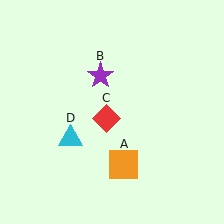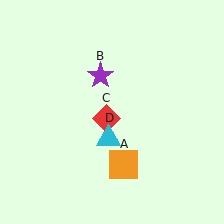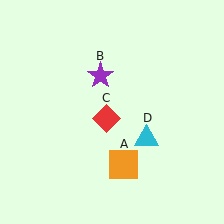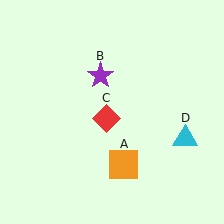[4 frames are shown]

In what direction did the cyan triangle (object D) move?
The cyan triangle (object D) moved right.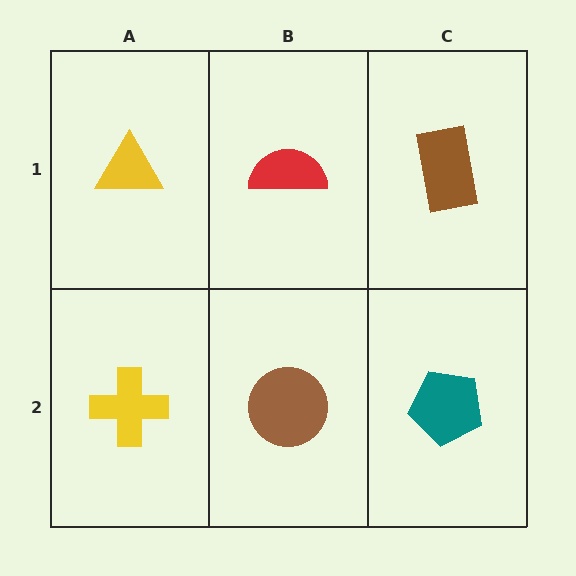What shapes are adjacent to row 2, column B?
A red semicircle (row 1, column B), a yellow cross (row 2, column A), a teal pentagon (row 2, column C).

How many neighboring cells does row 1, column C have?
2.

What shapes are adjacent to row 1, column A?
A yellow cross (row 2, column A), a red semicircle (row 1, column B).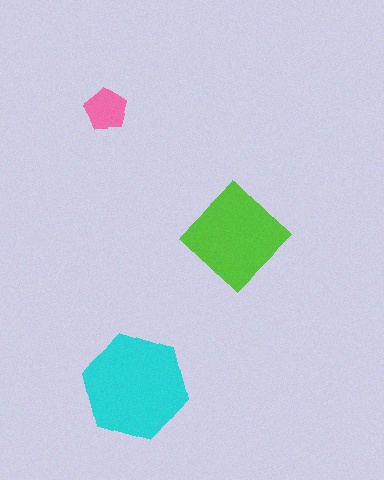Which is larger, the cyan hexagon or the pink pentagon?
The cyan hexagon.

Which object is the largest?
The cyan hexagon.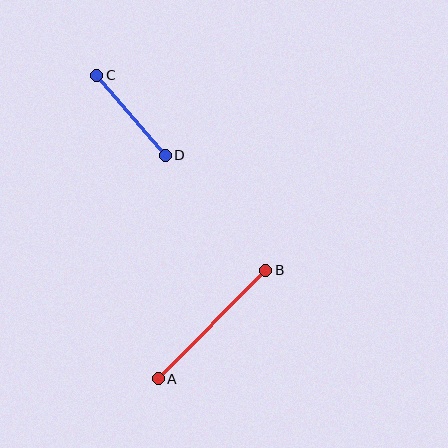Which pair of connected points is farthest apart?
Points A and B are farthest apart.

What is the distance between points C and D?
The distance is approximately 105 pixels.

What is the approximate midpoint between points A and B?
The midpoint is at approximately (212, 324) pixels.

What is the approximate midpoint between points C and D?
The midpoint is at approximately (131, 115) pixels.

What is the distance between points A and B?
The distance is approximately 153 pixels.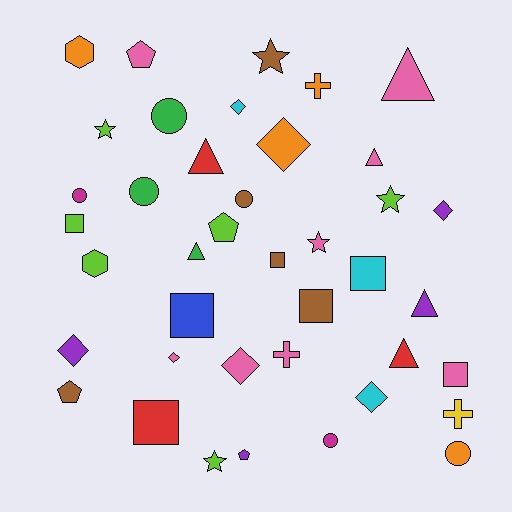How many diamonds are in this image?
There are 7 diamonds.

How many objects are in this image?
There are 40 objects.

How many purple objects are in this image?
There are 4 purple objects.